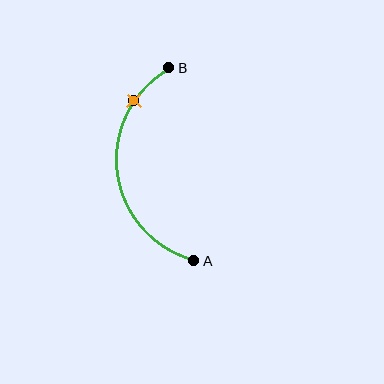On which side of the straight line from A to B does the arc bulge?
The arc bulges to the left of the straight line connecting A and B.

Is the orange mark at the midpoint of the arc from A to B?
No. The orange mark lies on the arc but is closer to endpoint B. The arc midpoint would be at the point on the curve equidistant along the arc from both A and B.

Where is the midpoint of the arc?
The arc midpoint is the point on the curve farthest from the straight line joining A and B. It sits to the left of that line.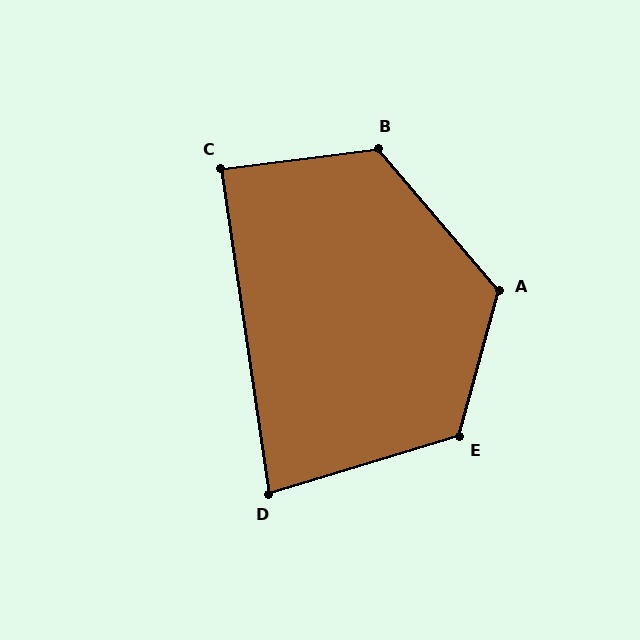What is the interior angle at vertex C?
Approximately 89 degrees (approximately right).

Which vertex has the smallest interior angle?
D, at approximately 82 degrees.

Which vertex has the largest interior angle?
A, at approximately 124 degrees.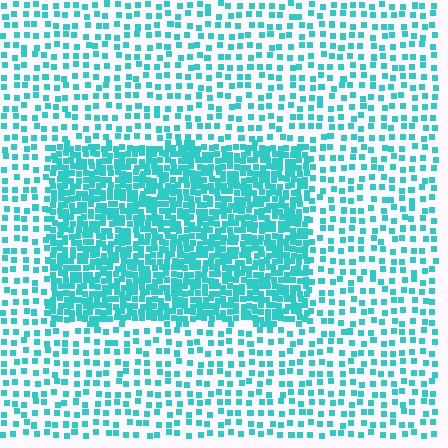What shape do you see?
I see a rectangle.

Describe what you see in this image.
The image contains small cyan elements arranged at two different densities. A rectangle-shaped region is visible where the elements are more densely packed than the surrounding area.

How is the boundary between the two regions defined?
The boundary is defined by a change in element density (approximately 2.6x ratio). All elements are the same color, size, and shape.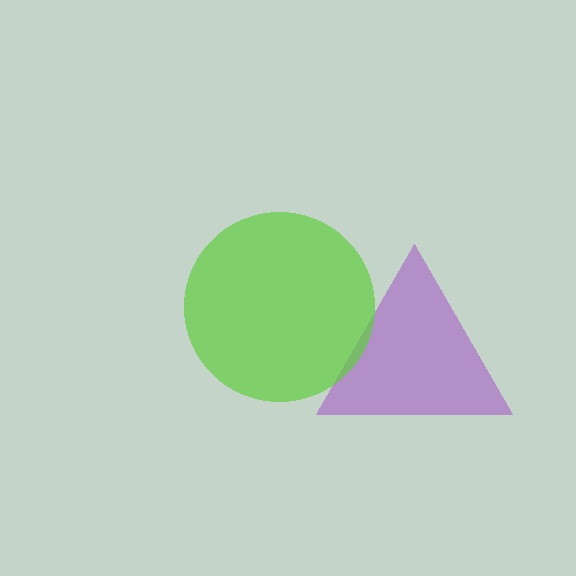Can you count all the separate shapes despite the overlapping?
Yes, there are 2 separate shapes.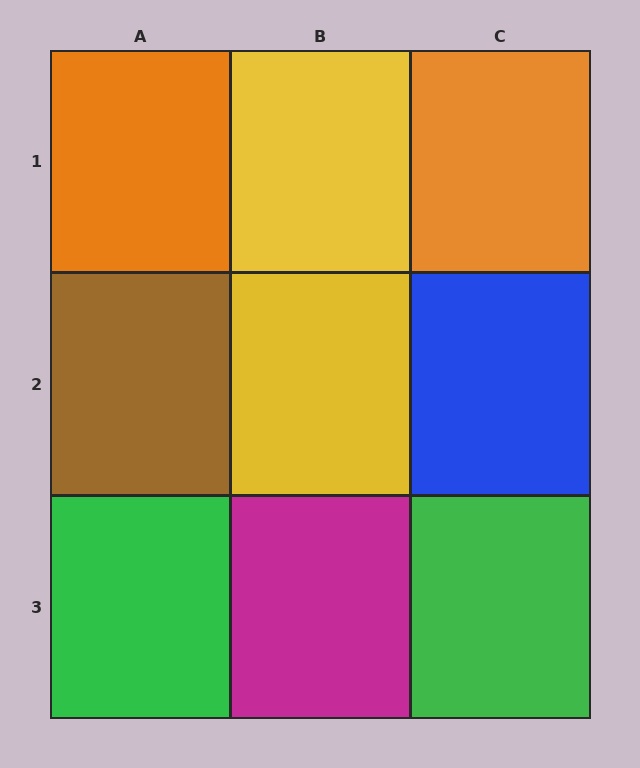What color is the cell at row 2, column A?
Brown.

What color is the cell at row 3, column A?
Green.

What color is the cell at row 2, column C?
Blue.